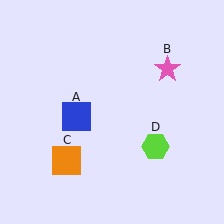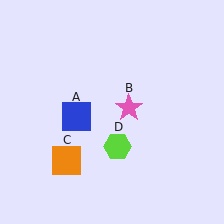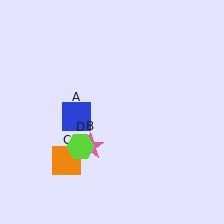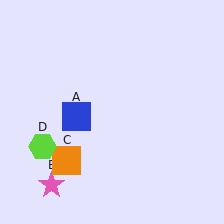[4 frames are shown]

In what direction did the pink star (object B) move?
The pink star (object B) moved down and to the left.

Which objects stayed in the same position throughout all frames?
Blue square (object A) and orange square (object C) remained stationary.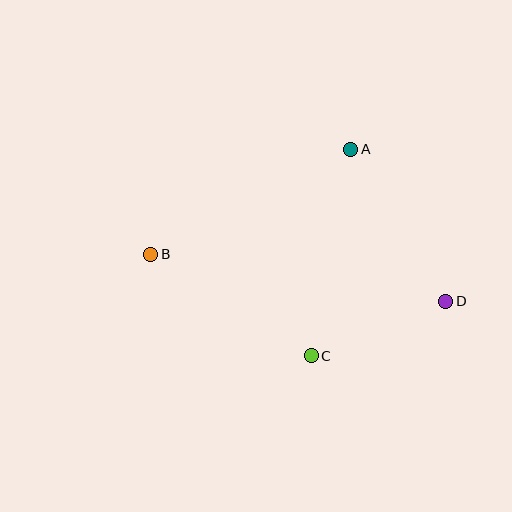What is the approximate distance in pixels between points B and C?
The distance between B and C is approximately 190 pixels.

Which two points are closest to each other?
Points C and D are closest to each other.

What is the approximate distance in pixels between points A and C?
The distance between A and C is approximately 210 pixels.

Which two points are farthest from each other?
Points B and D are farthest from each other.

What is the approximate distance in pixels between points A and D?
The distance between A and D is approximately 180 pixels.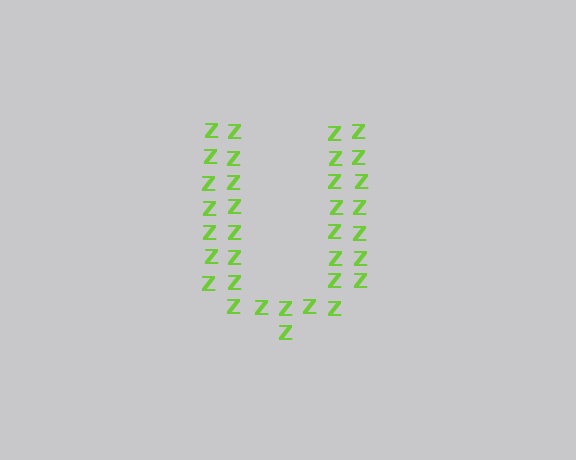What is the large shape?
The large shape is the letter U.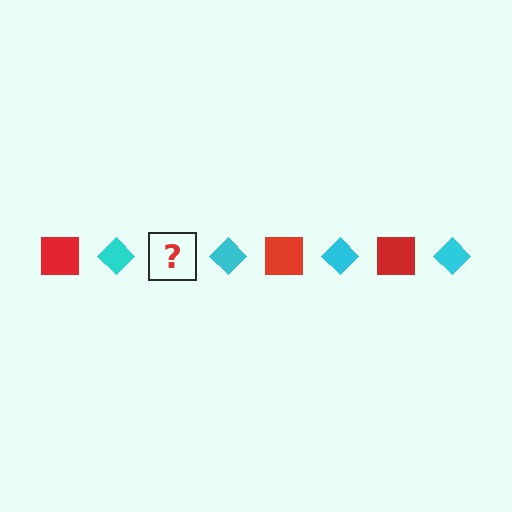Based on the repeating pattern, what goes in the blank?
The blank should be a red square.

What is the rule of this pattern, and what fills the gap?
The rule is that the pattern alternates between red square and cyan diamond. The gap should be filled with a red square.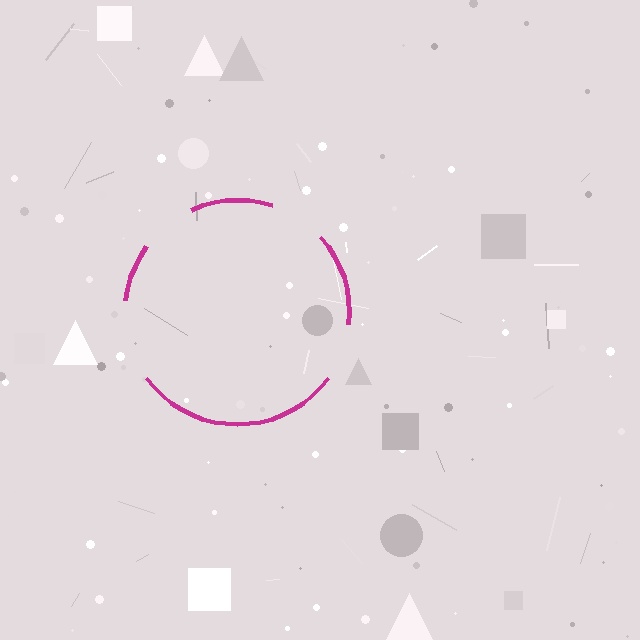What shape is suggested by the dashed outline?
The dashed outline suggests a circle.